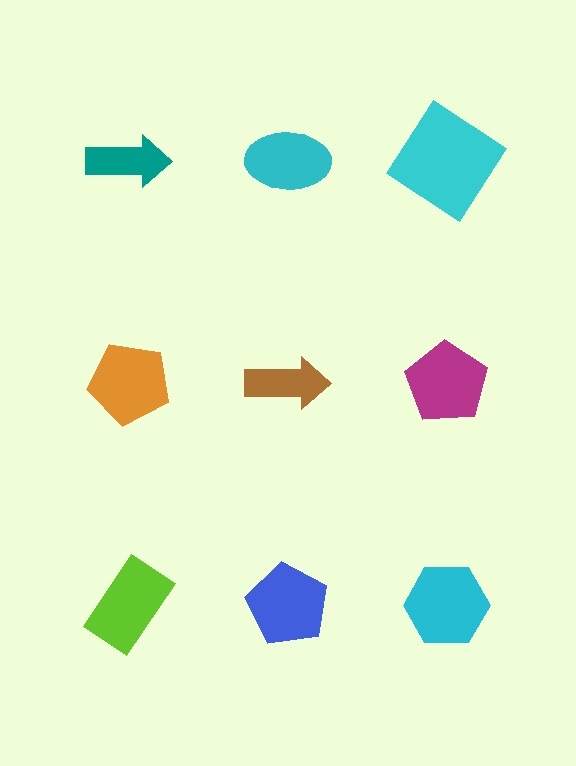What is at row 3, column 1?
A lime rectangle.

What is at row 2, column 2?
A brown arrow.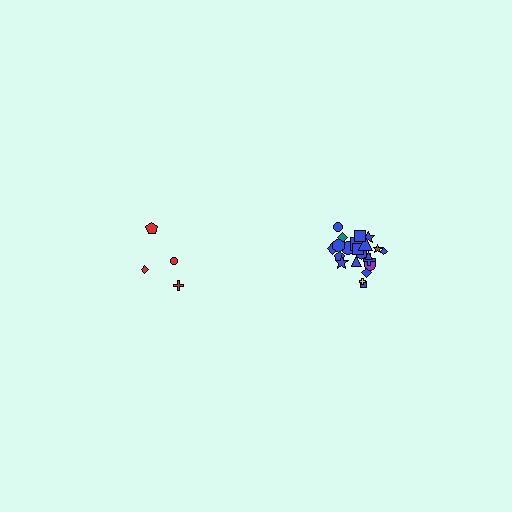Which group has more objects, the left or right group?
The right group.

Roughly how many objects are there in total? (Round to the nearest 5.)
Roughly 25 objects in total.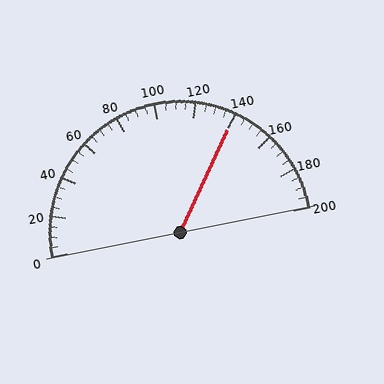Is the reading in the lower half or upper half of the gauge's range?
The reading is in the upper half of the range (0 to 200).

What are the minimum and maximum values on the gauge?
The gauge ranges from 0 to 200.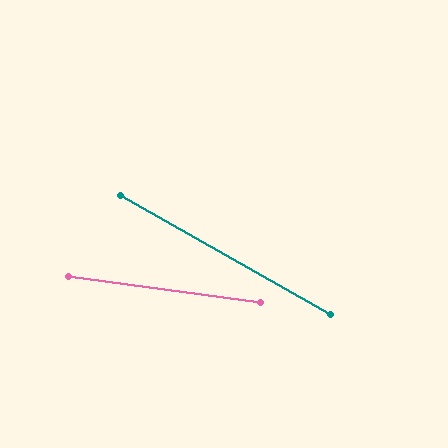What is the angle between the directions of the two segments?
Approximately 22 degrees.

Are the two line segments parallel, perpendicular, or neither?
Neither parallel nor perpendicular — they differ by about 22°.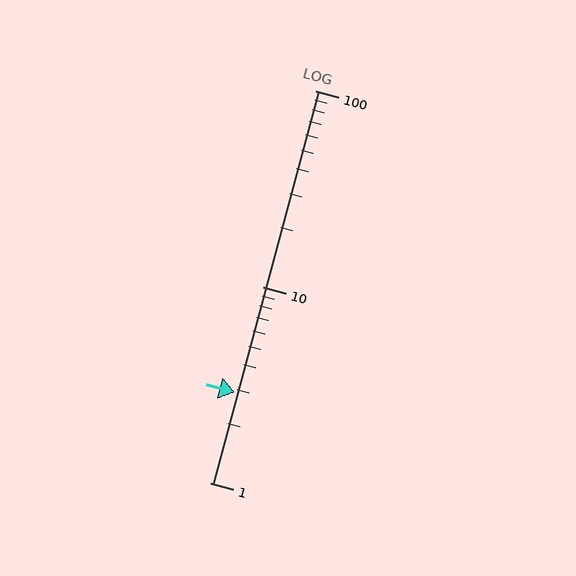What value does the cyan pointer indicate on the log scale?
The pointer indicates approximately 2.9.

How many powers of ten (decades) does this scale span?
The scale spans 2 decades, from 1 to 100.